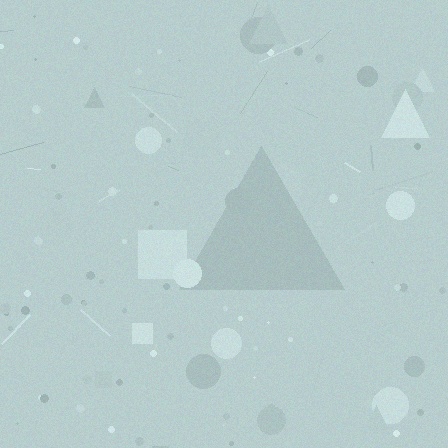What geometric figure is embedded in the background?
A triangle is embedded in the background.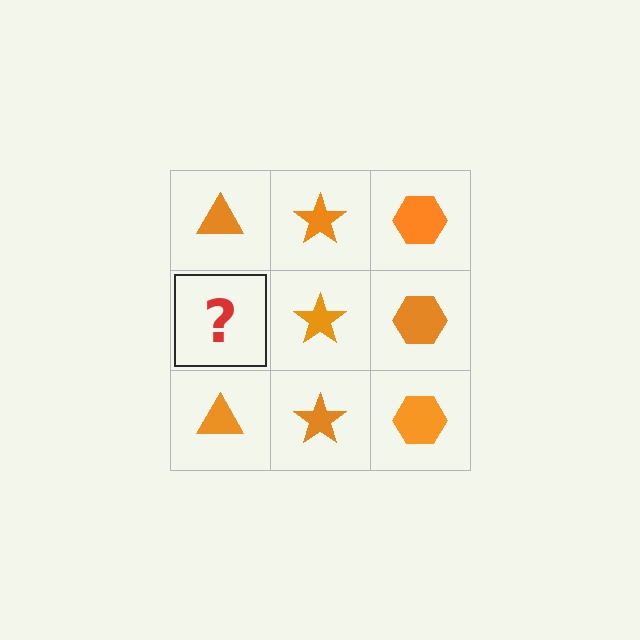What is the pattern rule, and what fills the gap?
The rule is that each column has a consistent shape. The gap should be filled with an orange triangle.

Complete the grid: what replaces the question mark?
The question mark should be replaced with an orange triangle.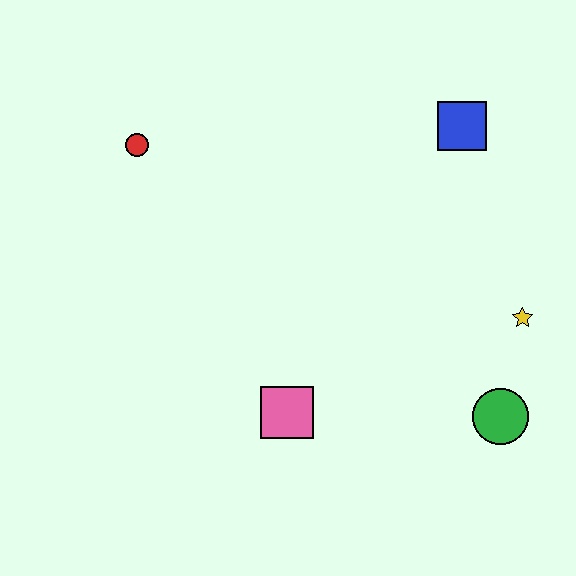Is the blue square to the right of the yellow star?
No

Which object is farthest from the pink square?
The blue square is farthest from the pink square.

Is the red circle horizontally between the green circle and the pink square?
No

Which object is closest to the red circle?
The pink square is closest to the red circle.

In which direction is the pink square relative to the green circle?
The pink square is to the left of the green circle.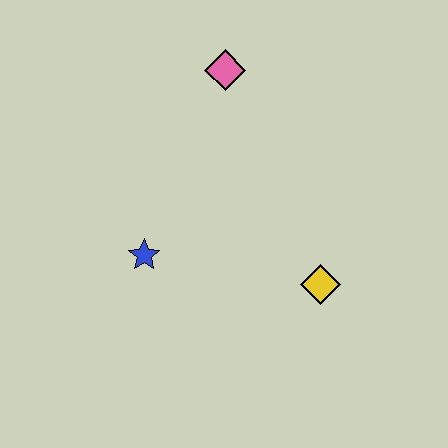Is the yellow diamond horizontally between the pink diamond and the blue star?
No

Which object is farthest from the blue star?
The pink diamond is farthest from the blue star.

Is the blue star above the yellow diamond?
Yes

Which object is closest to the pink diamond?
The blue star is closest to the pink diamond.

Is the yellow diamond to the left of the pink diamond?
No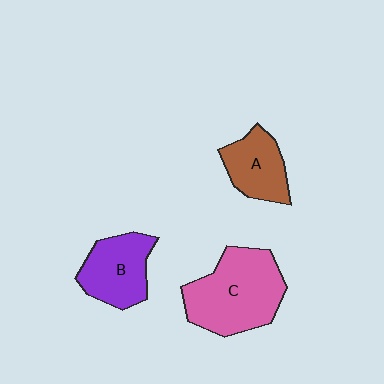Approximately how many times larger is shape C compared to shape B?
Approximately 1.5 times.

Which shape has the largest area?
Shape C (pink).